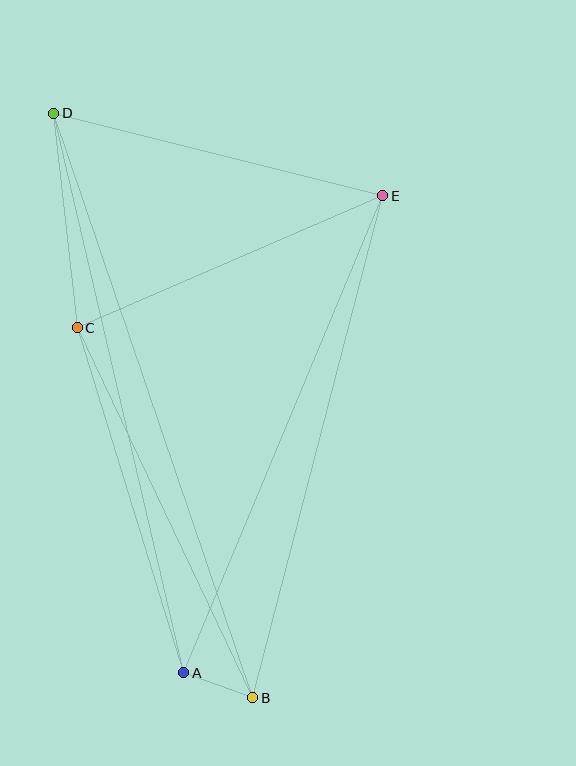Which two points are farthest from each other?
Points B and D are farthest from each other.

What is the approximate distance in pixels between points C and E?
The distance between C and E is approximately 333 pixels.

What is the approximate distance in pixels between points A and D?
The distance between A and D is approximately 575 pixels.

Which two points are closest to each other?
Points A and B are closest to each other.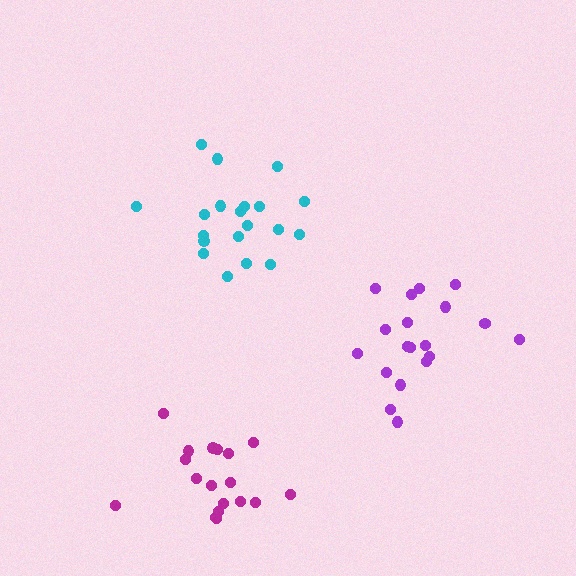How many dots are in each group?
Group 1: 20 dots, Group 2: 18 dots, Group 3: 19 dots (57 total).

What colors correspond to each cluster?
The clusters are colored: cyan, magenta, purple.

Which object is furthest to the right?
The purple cluster is rightmost.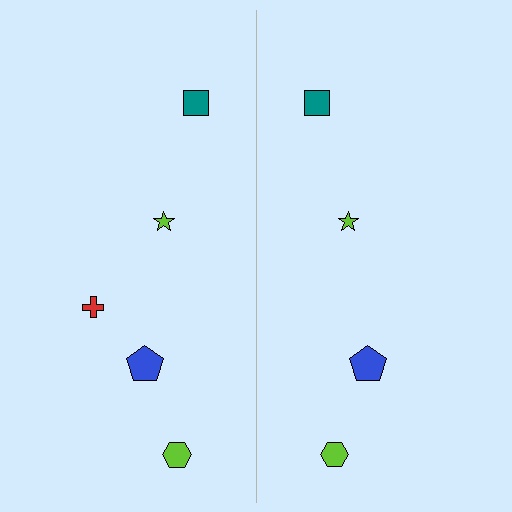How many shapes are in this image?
There are 9 shapes in this image.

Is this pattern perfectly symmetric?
No, the pattern is not perfectly symmetric. A red cross is missing from the right side.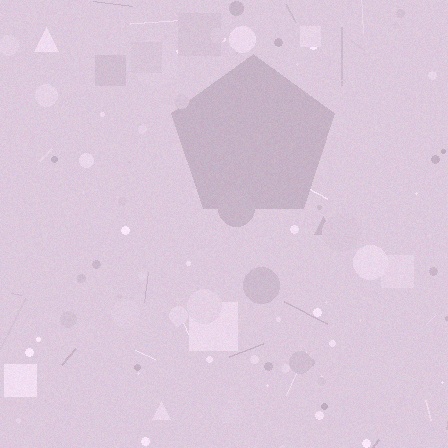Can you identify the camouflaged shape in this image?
The camouflaged shape is a pentagon.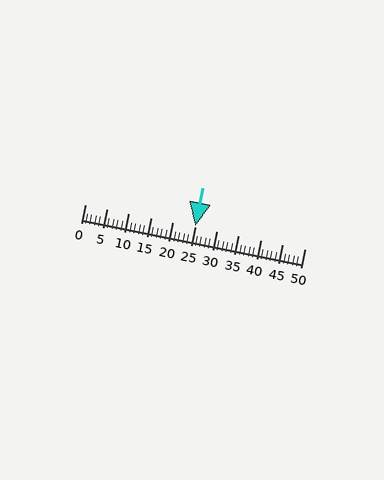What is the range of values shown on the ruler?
The ruler shows values from 0 to 50.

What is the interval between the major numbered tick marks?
The major tick marks are spaced 5 units apart.